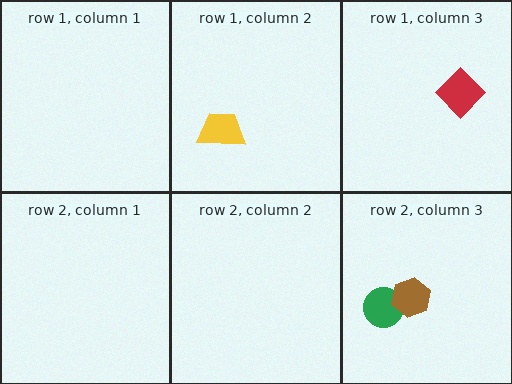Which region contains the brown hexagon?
The row 2, column 3 region.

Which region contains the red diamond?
The row 1, column 3 region.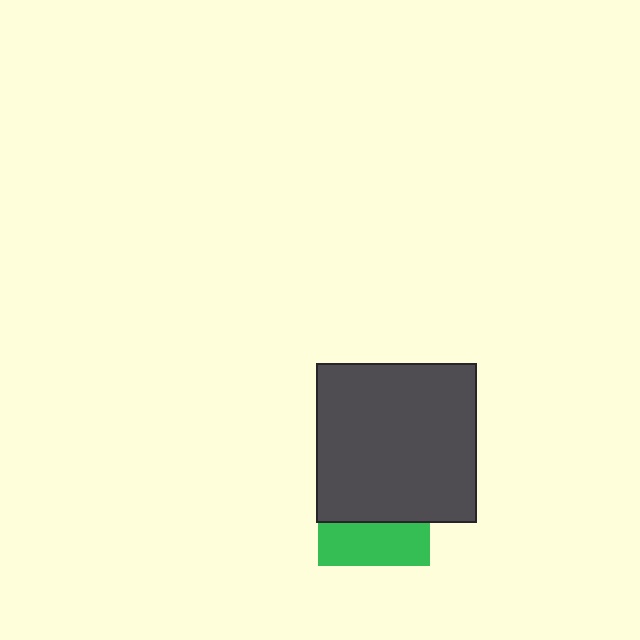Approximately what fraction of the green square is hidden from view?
Roughly 62% of the green square is hidden behind the dark gray square.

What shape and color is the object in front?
The object in front is a dark gray square.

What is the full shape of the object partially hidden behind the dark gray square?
The partially hidden object is a green square.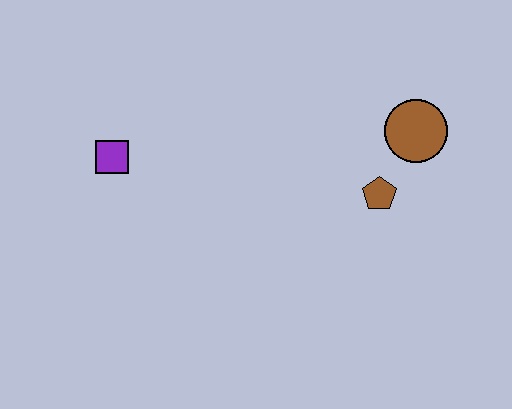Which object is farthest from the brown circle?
The purple square is farthest from the brown circle.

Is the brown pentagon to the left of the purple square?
No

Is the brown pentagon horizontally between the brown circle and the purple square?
Yes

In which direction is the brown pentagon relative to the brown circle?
The brown pentagon is below the brown circle.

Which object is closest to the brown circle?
The brown pentagon is closest to the brown circle.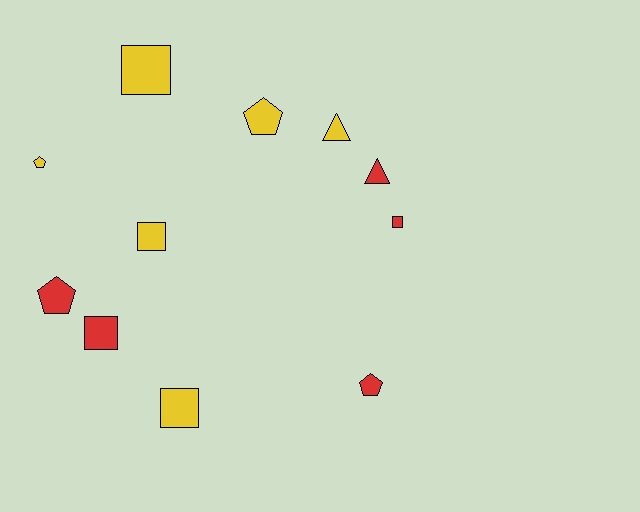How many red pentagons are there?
There are 2 red pentagons.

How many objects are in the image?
There are 11 objects.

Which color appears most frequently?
Yellow, with 6 objects.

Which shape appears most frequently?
Square, with 5 objects.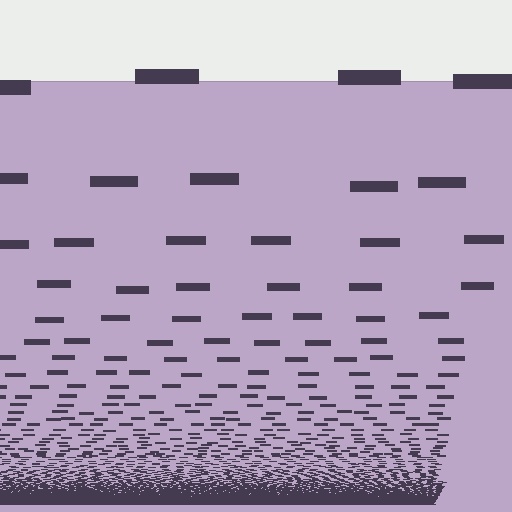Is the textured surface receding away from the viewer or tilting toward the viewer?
The surface appears to tilt toward the viewer. Texture elements get larger and sparser toward the top.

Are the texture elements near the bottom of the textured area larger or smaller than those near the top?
Smaller. The gradient is inverted — elements near the bottom are smaller and denser.